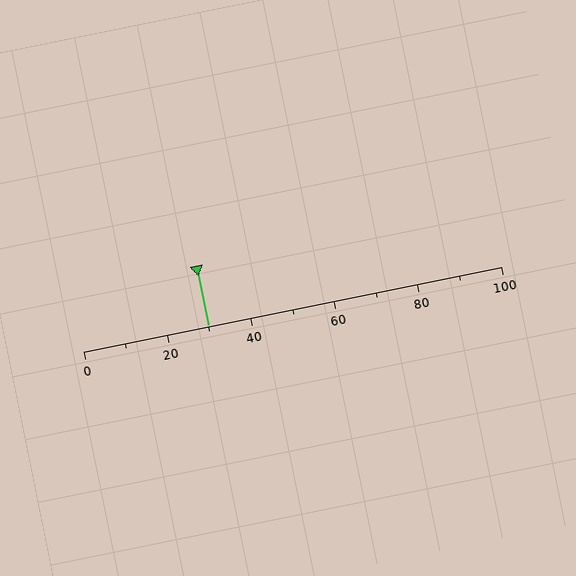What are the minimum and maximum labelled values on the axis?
The axis runs from 0 to 100.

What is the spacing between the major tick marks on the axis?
The major ticks are spaced 20 apart.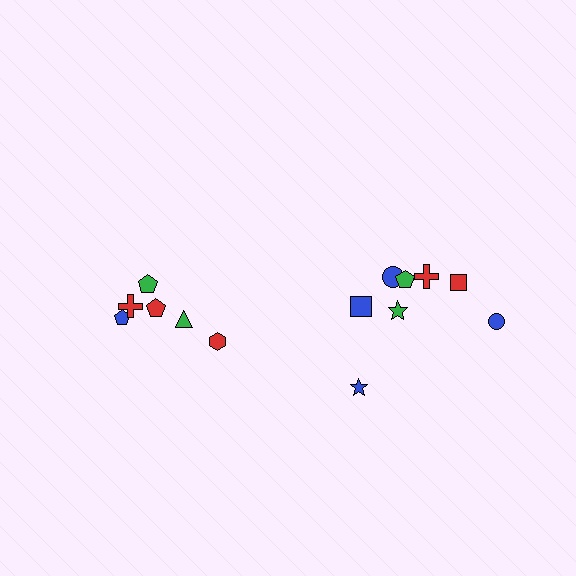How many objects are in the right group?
There are 8 objects.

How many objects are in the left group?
There are 6 objects.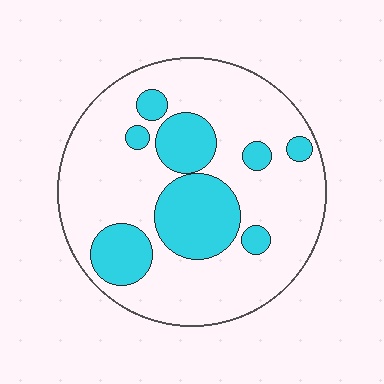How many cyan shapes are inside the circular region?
8.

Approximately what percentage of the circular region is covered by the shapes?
Approximately 25%.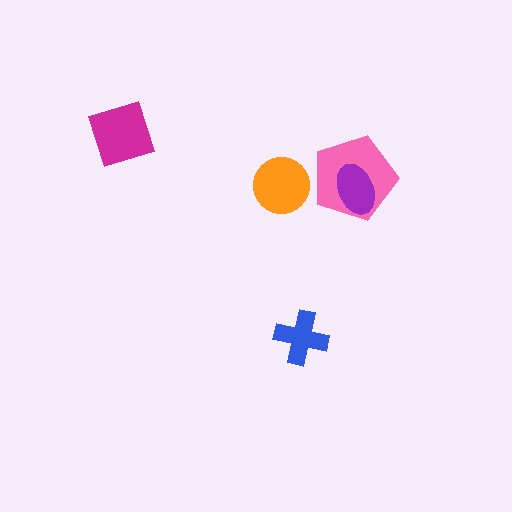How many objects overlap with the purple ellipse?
1 object overlaps with the purple ellipse.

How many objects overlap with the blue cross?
0 objects overlap with the blue cross.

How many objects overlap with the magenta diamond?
0 objects overlap with the magenta diamond.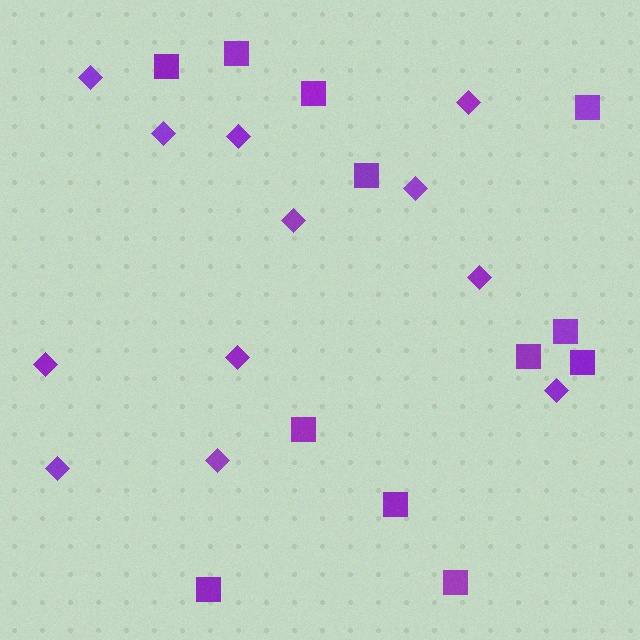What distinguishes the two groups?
There are 2 groups: one group of squares (12) and one group of diamonds (12).